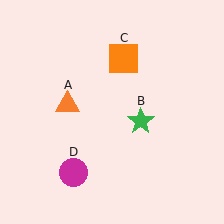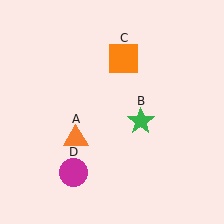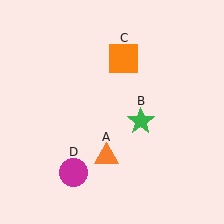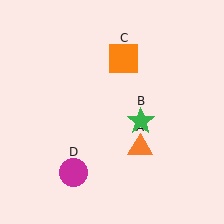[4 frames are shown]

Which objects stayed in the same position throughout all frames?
Green star (object B) and orange square (object C) and magenta circle (object D) remained stationary.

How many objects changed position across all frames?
1 object changed position: orange triangle (object A).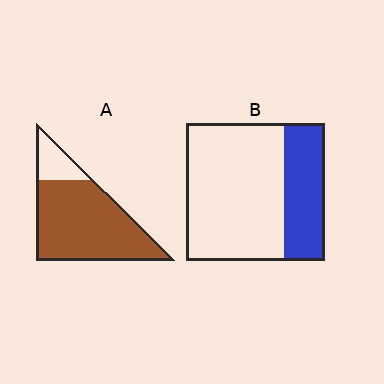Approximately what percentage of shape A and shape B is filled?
A is approximately 85% and B is approximately 30%.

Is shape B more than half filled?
No.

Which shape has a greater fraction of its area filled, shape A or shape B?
Shape A.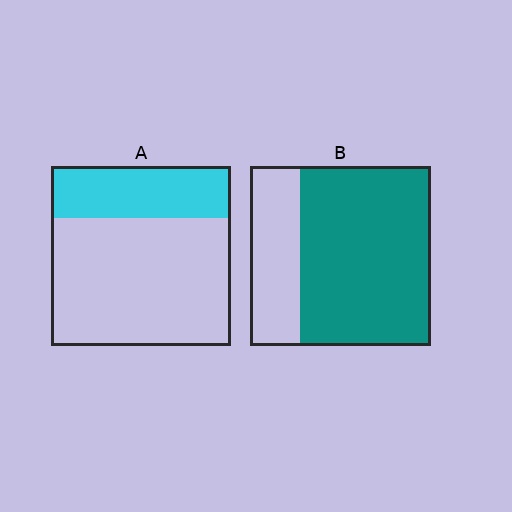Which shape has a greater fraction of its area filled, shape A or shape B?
Shape B.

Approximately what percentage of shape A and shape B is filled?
A is approximately 30% and B is approximately 70%.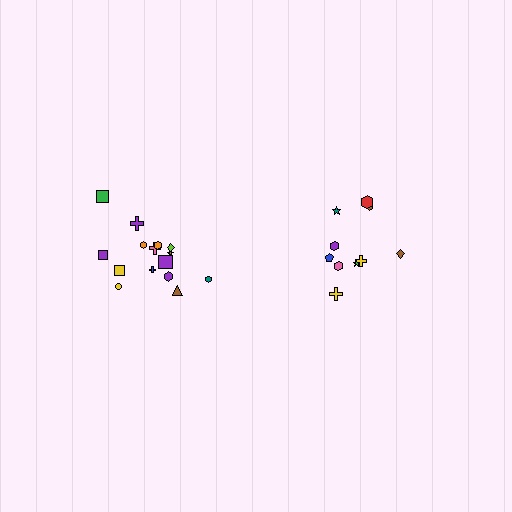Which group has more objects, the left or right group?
The left group.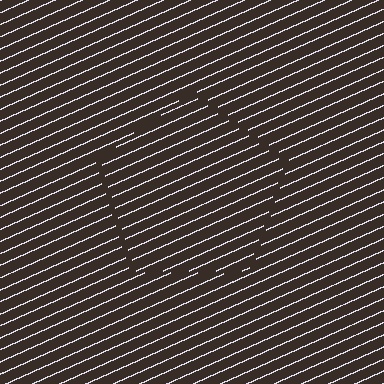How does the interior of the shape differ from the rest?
The interior of the shape contains the same grating, shifted by half a period — the contour is defined by the phase discontinuity where line-ends from the inner and outer gratings abut.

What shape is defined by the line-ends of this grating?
An illusory pentagon. The interior of the shape contains the same grating, shifted by half a period — the contour is defined by the phase discontinuity where line-ends from the inner and outer gratings abut.